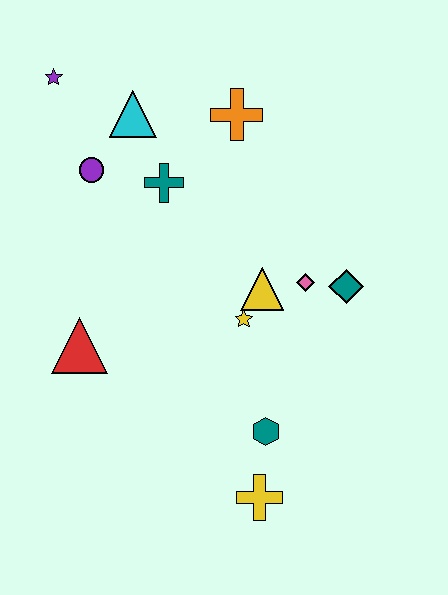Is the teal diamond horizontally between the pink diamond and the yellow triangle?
No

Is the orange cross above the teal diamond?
Yes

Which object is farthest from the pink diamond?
The purple star is farthest from the pink diamond.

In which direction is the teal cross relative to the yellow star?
The teal cross is above the yellow star.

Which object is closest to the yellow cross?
The teal hexagon is closest to the yellow cross.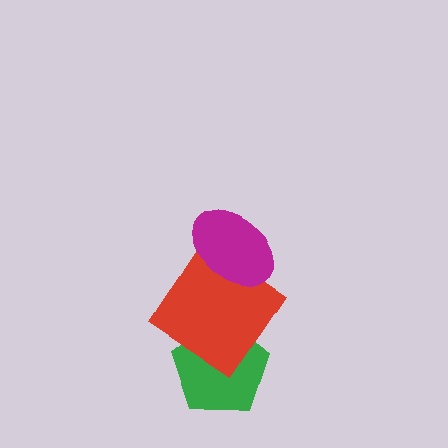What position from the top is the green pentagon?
The green pentagon is 3rd from the top.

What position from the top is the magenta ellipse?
The magenta ellipse is 1st from the top.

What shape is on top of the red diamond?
The magenta ellipse is on top of the red diamond.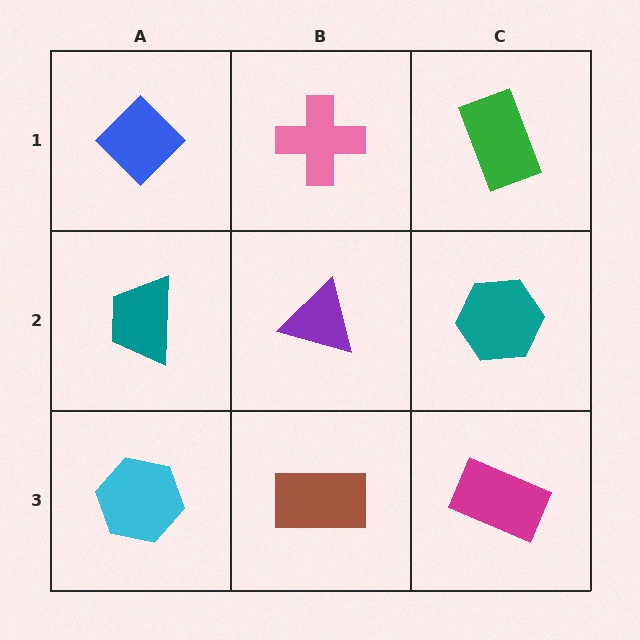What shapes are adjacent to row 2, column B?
A pink cross (row 1, column B), a brown rectangle (row 3, column B), a teal trapezoid (row 2, column A), a teal hexagon (row 2, column C).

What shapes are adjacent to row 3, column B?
A purple triangle (row 2, column B), a cyan hexagon (row 3, column A), a magenta rectangle (row 3, column C).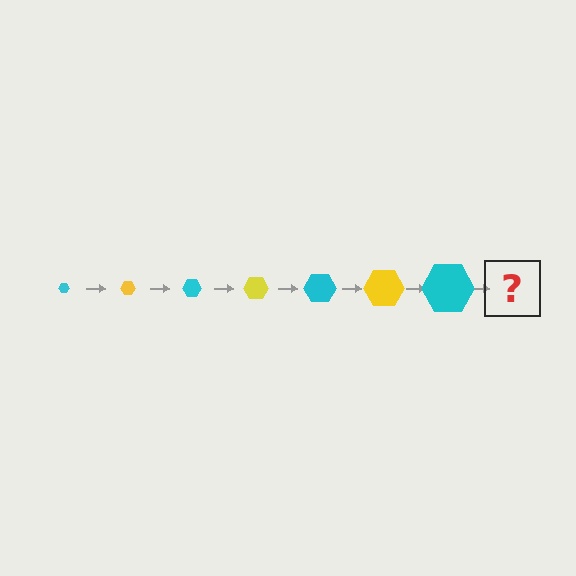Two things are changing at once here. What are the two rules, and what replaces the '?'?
The two rules are that the hexagon grows larger each step and the color cycles through cyan and yellow. The '?' should be a yellow hexagon, larger than the previous one.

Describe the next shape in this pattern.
It should be a yellow hexagon, larger than the previous one.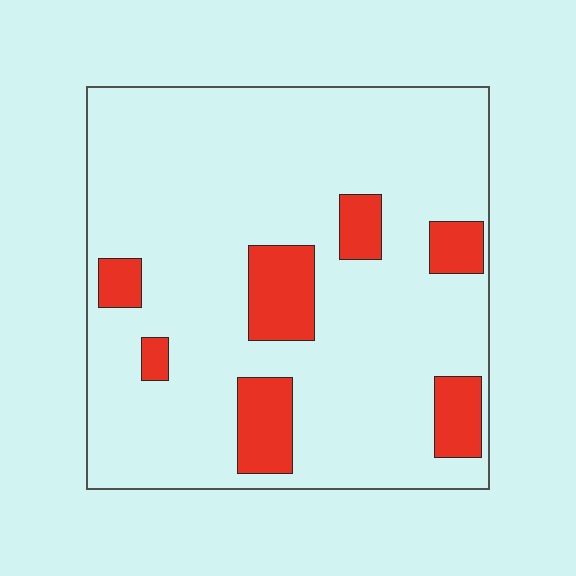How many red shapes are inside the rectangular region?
7.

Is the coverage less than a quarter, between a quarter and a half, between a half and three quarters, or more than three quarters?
Less than a quarter.